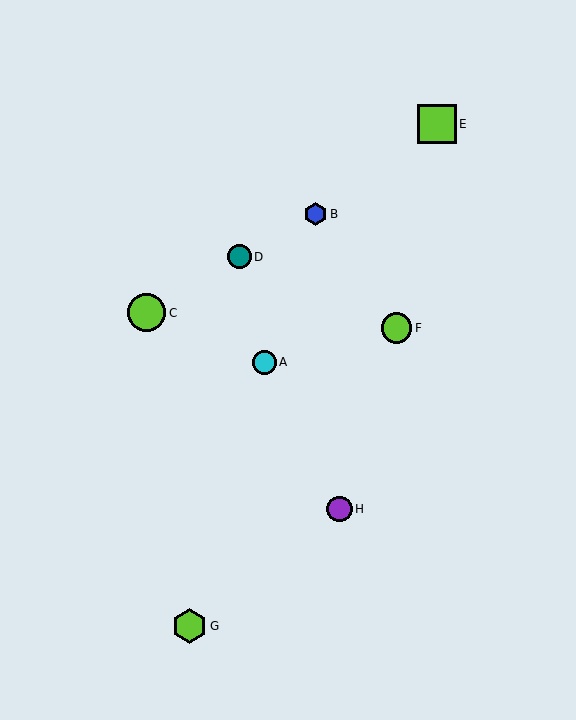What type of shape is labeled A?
Shape A is a cyan circle.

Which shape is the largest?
The lime square (labeled E) is the largest.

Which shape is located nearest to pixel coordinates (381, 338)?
The lime circle (labeled F) at (396, 328) is nearest to that location.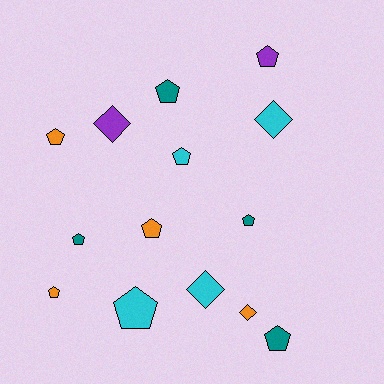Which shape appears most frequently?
Pentagon, with 10 objects.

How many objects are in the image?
There are 14 objects.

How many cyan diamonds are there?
There are 2 cyan diamonds.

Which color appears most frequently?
Teal, with 4 objects.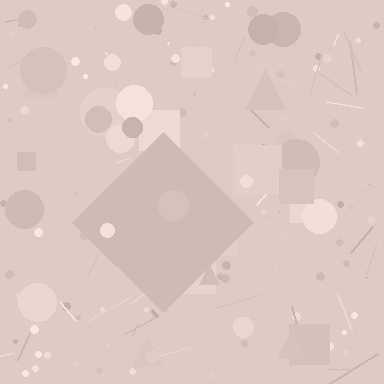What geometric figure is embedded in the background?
A diamond is embedded in the background.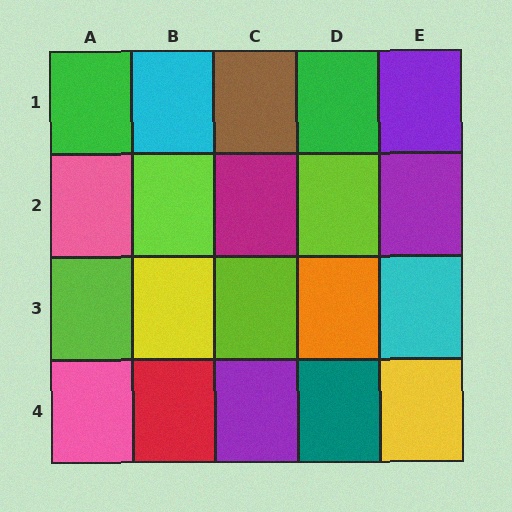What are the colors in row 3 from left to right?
Lime, yellow, lime, orange, cyan.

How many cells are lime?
4 cells are lime.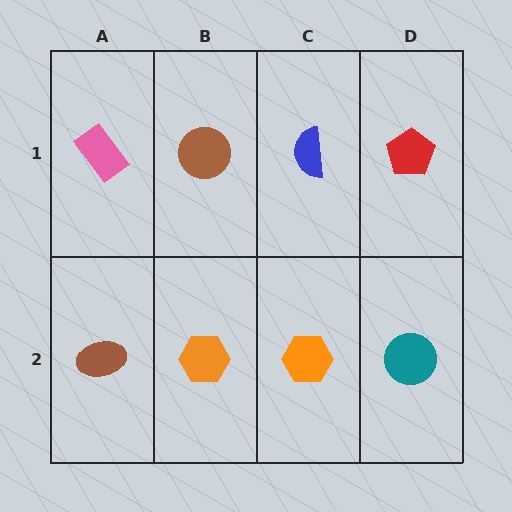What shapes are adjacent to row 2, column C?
A blue semicircle (row 1, column C), an orange hexagon (row 2, column B), a teal circle (row 2, column D).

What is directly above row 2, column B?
A brown circle.